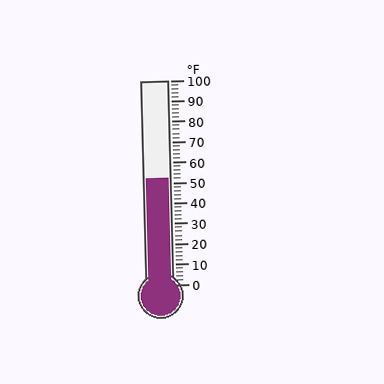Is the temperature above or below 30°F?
The temperature is above 30°F.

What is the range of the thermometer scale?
The thermometer scale ranges from 0°F to 100°F.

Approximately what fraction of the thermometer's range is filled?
The thermometer is filled to approximately 50% of its range.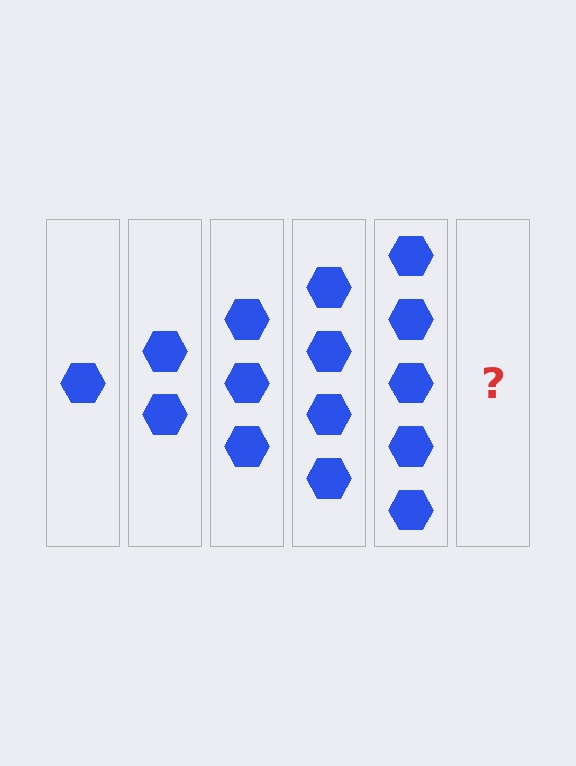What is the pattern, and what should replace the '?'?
The pattern is that each step adds one more hexagon. The '?' should be 6 hexagons.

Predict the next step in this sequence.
The next step is 6 hexagons.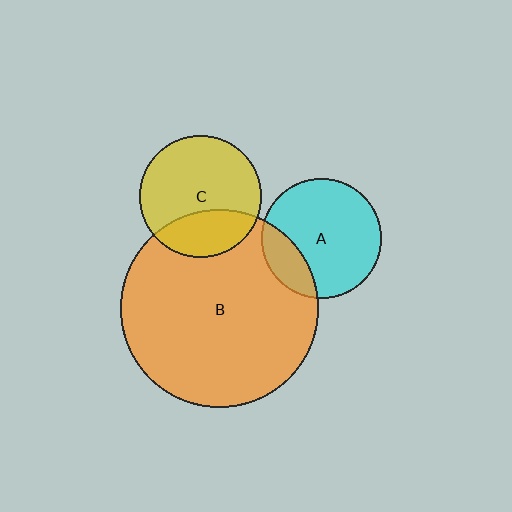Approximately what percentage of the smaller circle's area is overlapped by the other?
Approximately 30%.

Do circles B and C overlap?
Yes.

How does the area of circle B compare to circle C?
Approximately 2.7 times.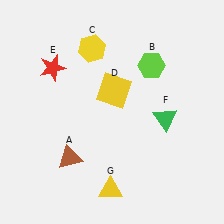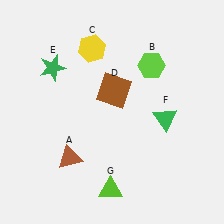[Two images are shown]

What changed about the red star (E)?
In Image 1, E is red. In Image 2, it changed to green.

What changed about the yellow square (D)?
In Image 1, D is yellow. In Image 2, it changed to brown.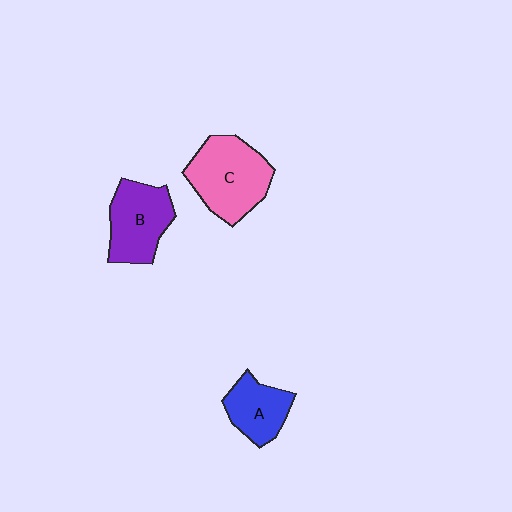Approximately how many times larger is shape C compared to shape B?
Approximately 1.2 times.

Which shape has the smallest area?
Shape A (blue).